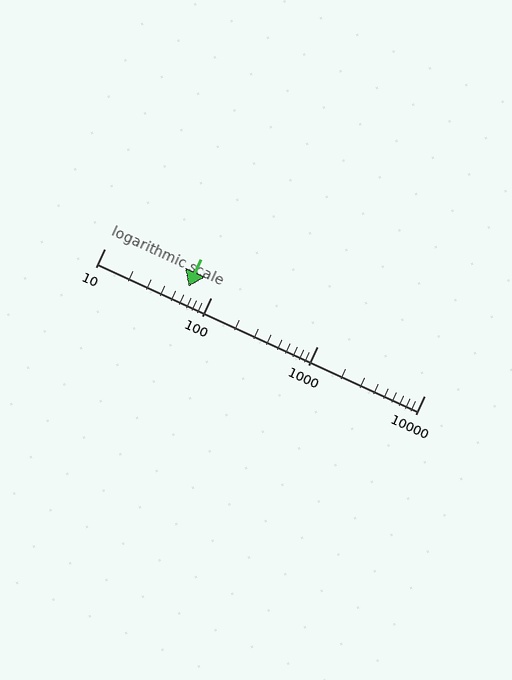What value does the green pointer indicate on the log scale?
The pointer indicates approximately 62.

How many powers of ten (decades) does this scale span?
The scale spans 3 decades, from 10 to 10000.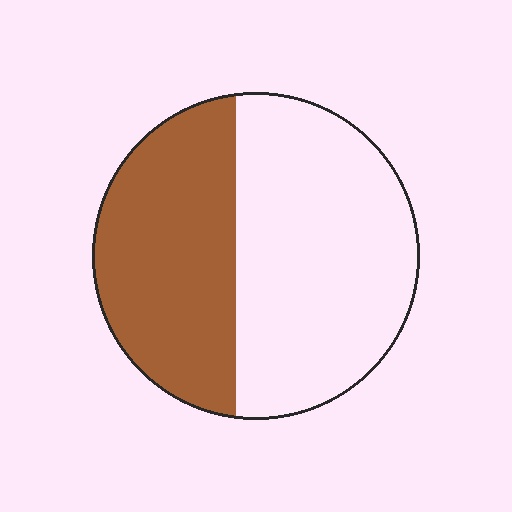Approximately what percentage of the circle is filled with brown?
Approximately 40%.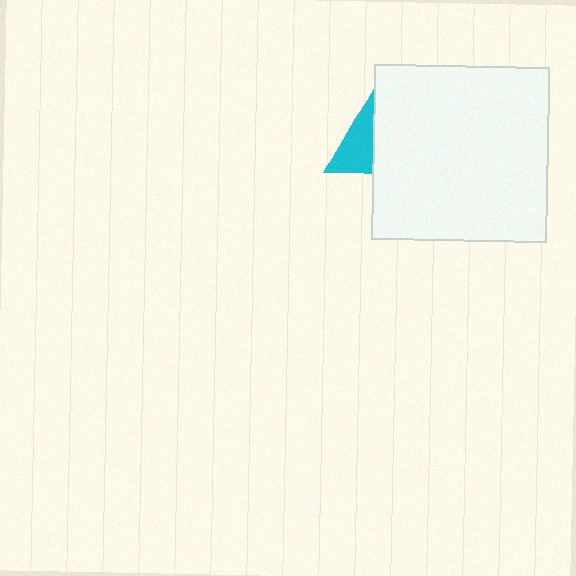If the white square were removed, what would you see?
You would see the complete cyan triangle.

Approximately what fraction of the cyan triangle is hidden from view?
Roughly 54% of the cyan triangle is hidden behind the white square.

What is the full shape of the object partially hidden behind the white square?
The partially hidden object is a cyan triangle.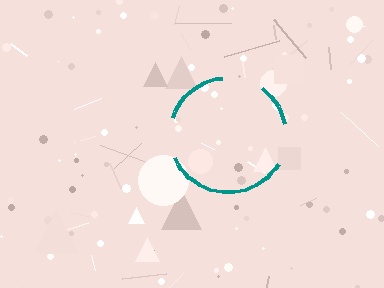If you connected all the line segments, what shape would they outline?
They would outline a circle.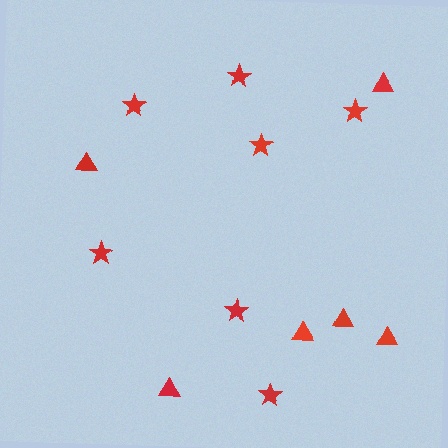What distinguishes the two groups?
There are 2 groups: one group of triangles (6) and one group of stars (7).